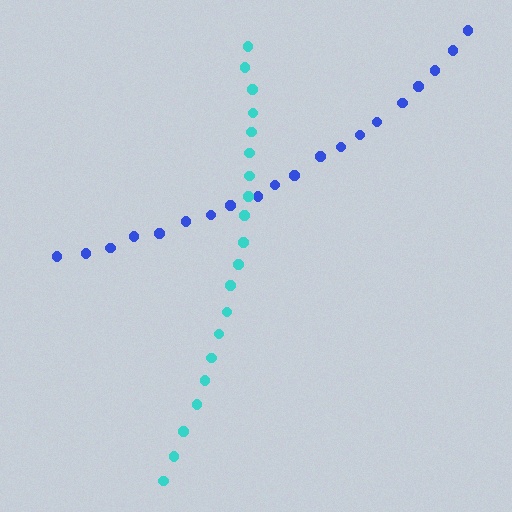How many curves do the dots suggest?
There are 2 distinct paths.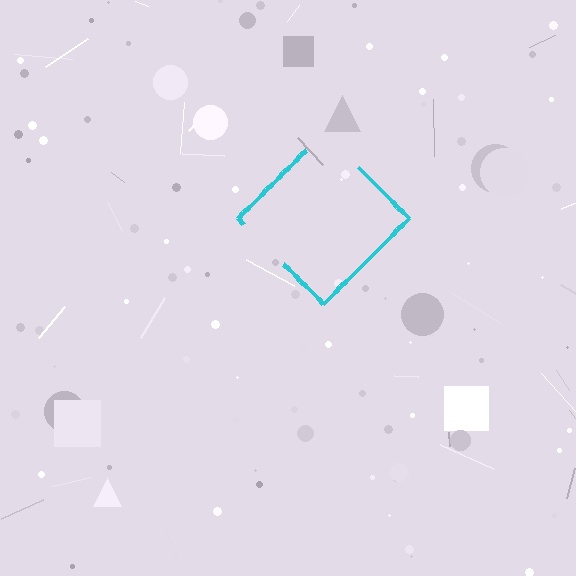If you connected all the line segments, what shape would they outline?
They would outline a diamond.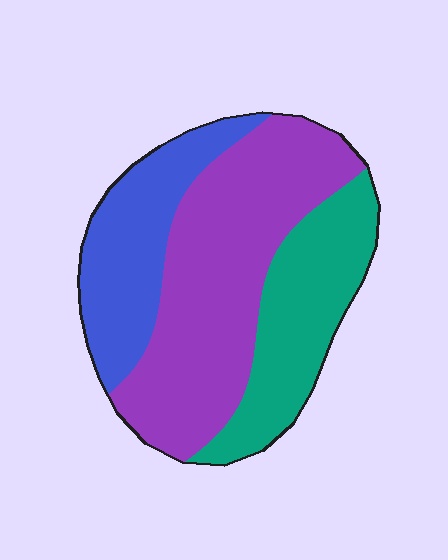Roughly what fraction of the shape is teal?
Teal covers 27% of the shape.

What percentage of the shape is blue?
Blue covers around 25% of the shape.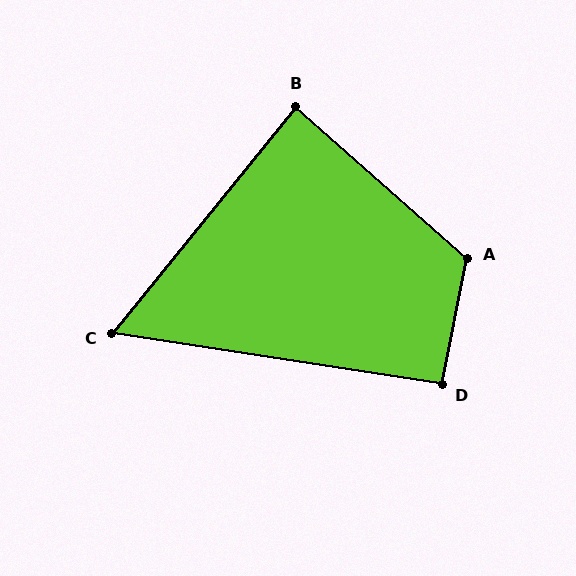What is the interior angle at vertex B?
Approximately 87 degrees (approximately right).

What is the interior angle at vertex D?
Approximately 93 degrees (approximately right).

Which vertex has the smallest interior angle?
C, at approximately 60 degrees.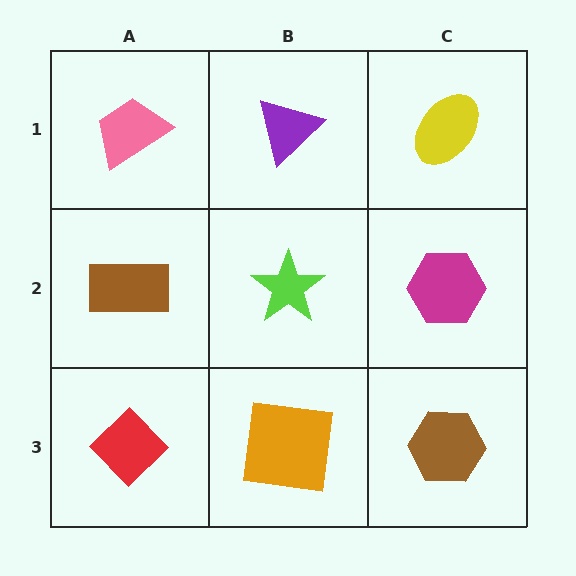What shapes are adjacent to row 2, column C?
A yellow ellipse (row 1, column C), a brown hexagon (row 3, column C), a lime star (row 2, column B).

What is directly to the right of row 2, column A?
A lime star.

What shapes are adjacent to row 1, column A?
A brown rectangle (row 2, column A), a purple triangle (row 1, column B).